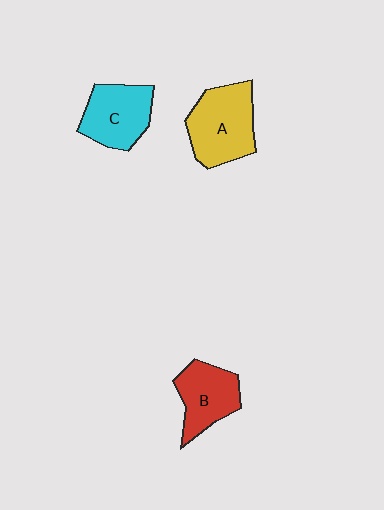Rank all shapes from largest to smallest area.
From largest to smallest: A (yellow), C (cyan), B (red).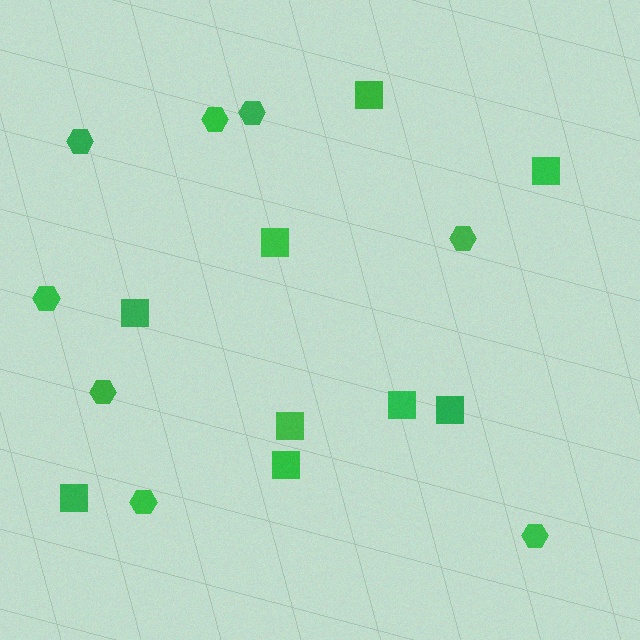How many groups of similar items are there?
There are 2 groups: one group of hexagons (8) and one group of squares (9).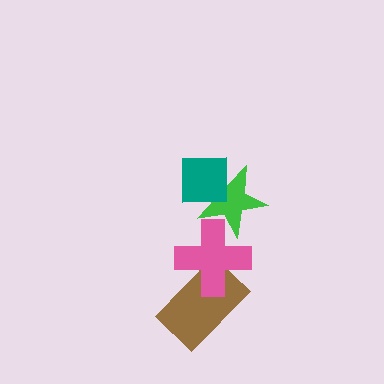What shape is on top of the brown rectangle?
The pink cross is on top of the brown rectangle.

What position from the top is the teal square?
The teal square is 1st from the top.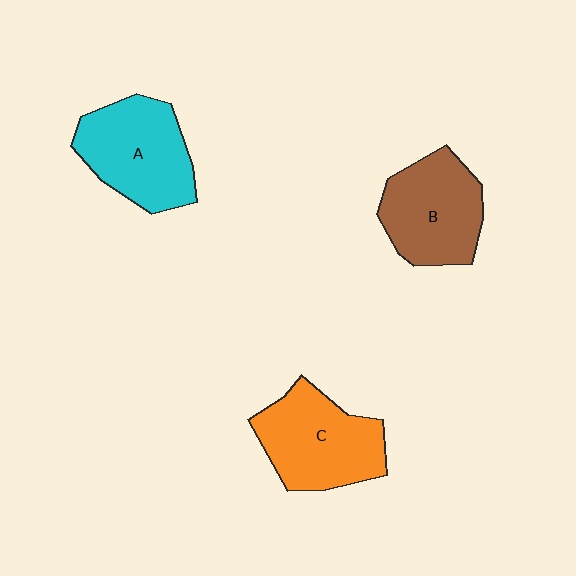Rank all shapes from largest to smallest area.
From largest to smallest: C (orange), A (cyan), B (brown).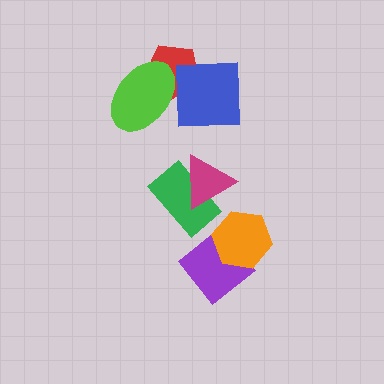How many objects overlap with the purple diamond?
1 object overlaps with the purple diamond.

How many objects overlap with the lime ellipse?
1 object overlaps with the lime ellipse.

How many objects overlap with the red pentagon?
2 objects overlap with the red pentagon.